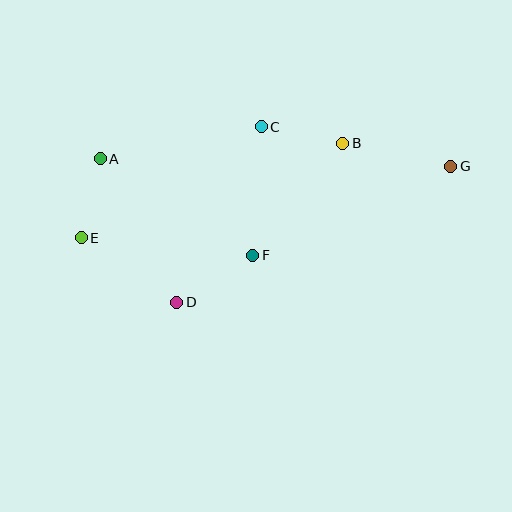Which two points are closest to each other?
Points A and E are closest to each other.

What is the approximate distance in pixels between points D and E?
The distance between D and E is approximately 115 pixels.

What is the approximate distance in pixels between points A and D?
The distance between A and D is approximately 163 pixels.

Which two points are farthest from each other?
Points E and G are farthest from each other.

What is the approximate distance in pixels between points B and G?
The distance between B and G is approximately 110 pixels.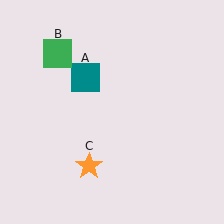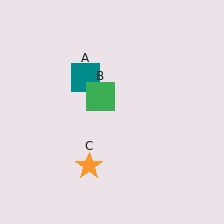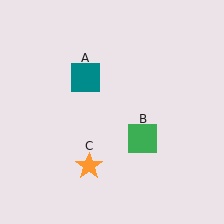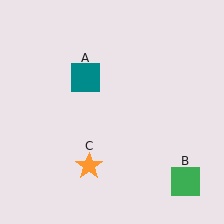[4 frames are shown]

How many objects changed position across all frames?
1 object changed position: green square (object B).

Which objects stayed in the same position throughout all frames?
Teal square (object A) and orange star (object C) remained stationary.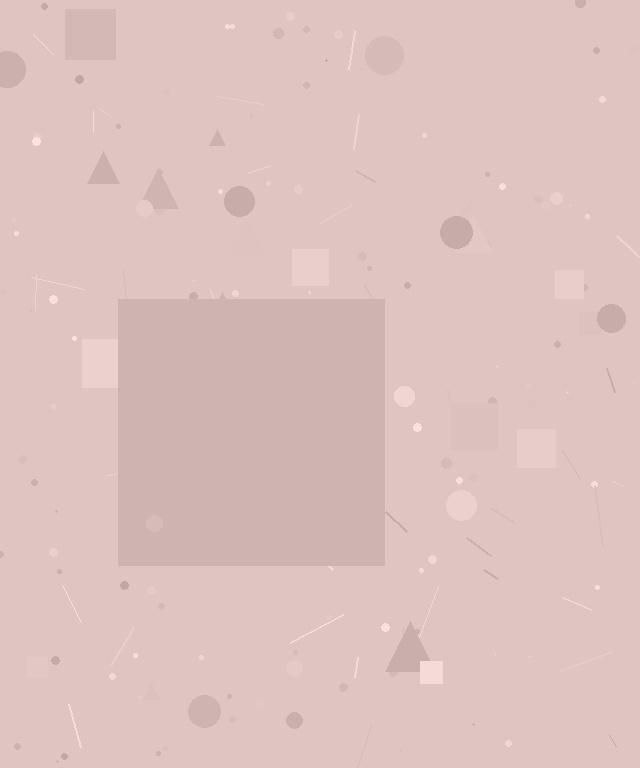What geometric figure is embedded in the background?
A square is embedded in the background.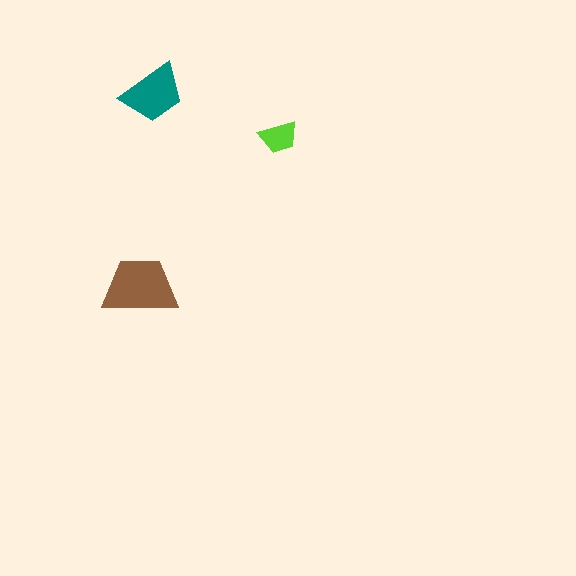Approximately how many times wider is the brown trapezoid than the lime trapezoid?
About 2 times wider.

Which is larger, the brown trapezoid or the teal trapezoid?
The brown one.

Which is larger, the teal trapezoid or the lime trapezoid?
The teal one.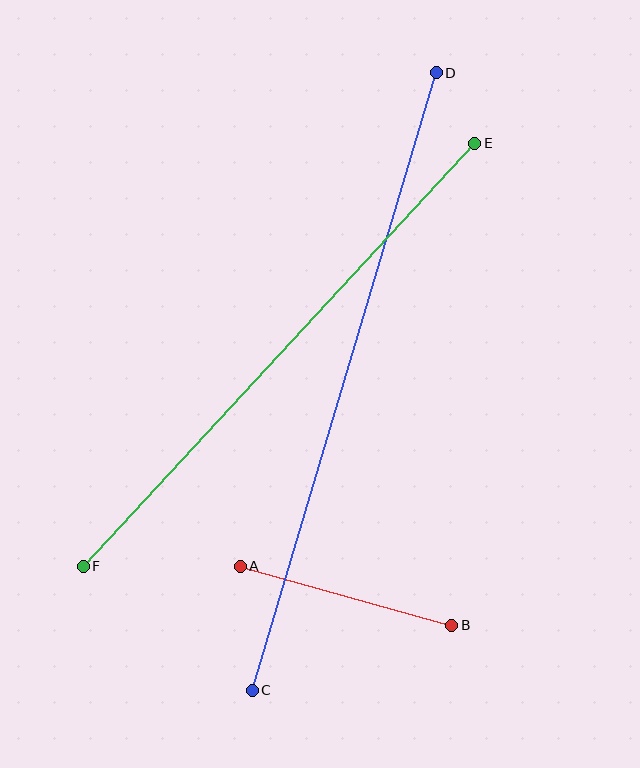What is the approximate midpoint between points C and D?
The midpoint is at approximately (344, 382) pixels.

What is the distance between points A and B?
The distance is approximately 219 pixels.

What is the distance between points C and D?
The distance is approximately 644 pixels.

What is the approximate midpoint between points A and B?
The midpoint is at approximately (346, 596) pixels.